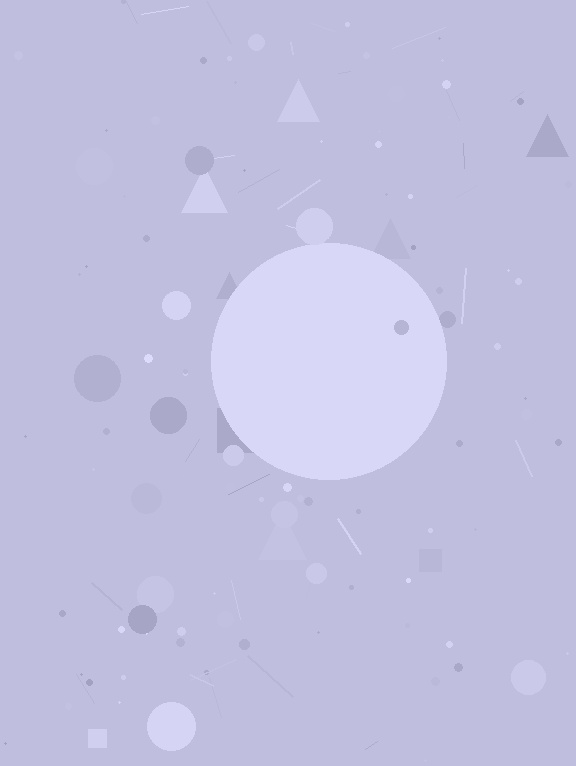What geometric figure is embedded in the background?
A circle is embedded in the background.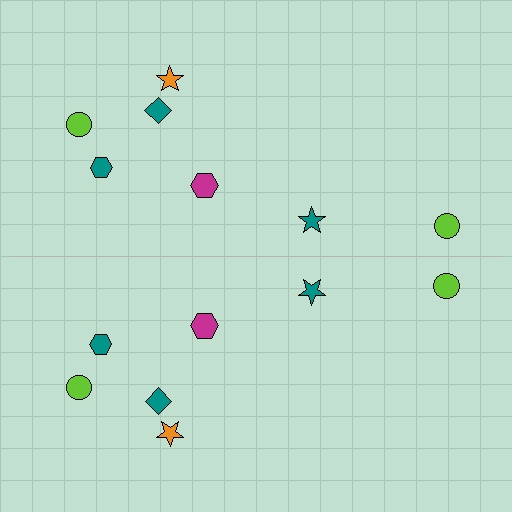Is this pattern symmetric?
Yes, this pattern has bilateral (reflection) symmetry.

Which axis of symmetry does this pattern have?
The pattern has a horizontal axis of symmetry running through the center of the image.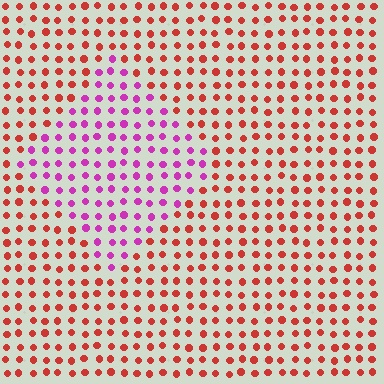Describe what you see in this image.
The image is filled with small red elements in a uniform arrangement. A diamond-shaped region is visible where the elements are tinted to a slightly different hue, forming a subtle color boundary.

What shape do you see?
I see a diamond.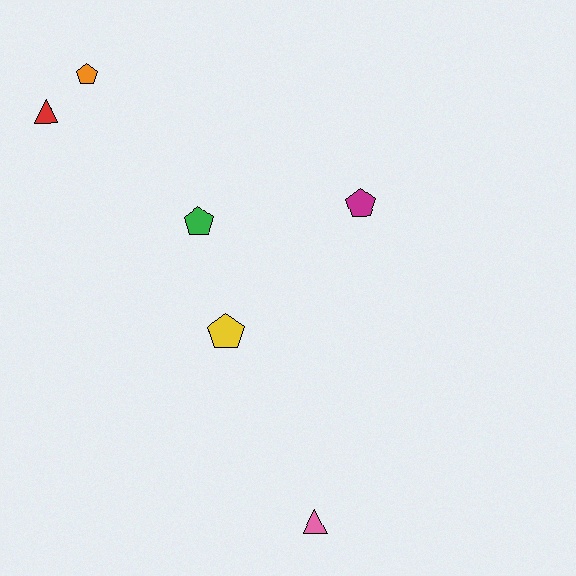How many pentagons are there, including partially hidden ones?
There are 4 pentagons.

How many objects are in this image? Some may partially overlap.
There are 6 objects.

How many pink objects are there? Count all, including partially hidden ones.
There is 1 pink object.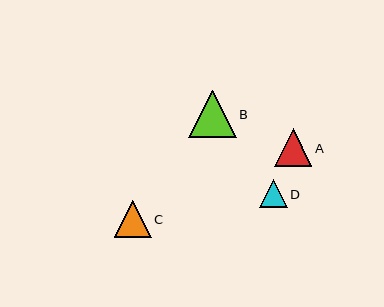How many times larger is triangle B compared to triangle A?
Triangle B is approximately 1.3 times the size of triangle A.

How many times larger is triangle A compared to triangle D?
Triangle A is approximately 1.4 times the size of triangle D.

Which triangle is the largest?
Triangle B is the largest with a size of approximately 48 pixels.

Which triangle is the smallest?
Triangle D is the smallest with a size of approximately 28 pixels.